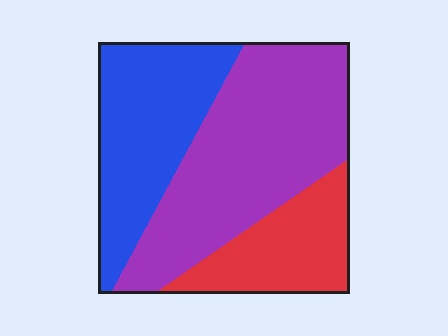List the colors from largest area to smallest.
From largest to smallest: purple, blue, red.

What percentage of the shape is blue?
Blue covers about 30% of the shape.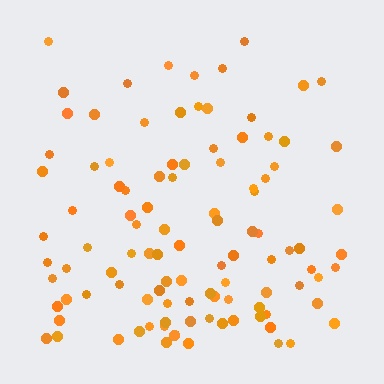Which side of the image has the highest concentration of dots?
The bottom.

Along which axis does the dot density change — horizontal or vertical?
Vertical.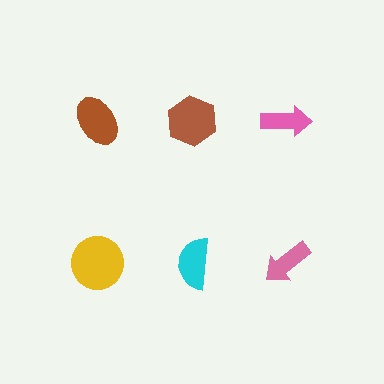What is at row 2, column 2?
A cyan semicircle.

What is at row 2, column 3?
A pink arrow.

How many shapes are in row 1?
3 shapes.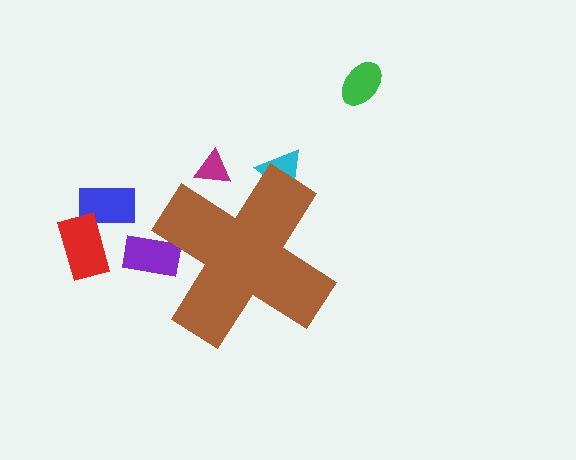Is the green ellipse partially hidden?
No, the green ellipse is fully visible.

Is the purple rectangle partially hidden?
Yes, the purple rectangle is partially hidden behind the brown cross.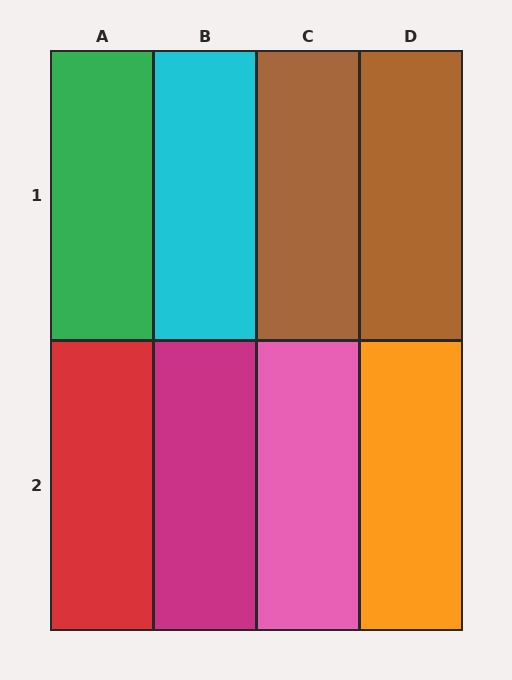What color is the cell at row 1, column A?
Green.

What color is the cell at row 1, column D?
Brown.